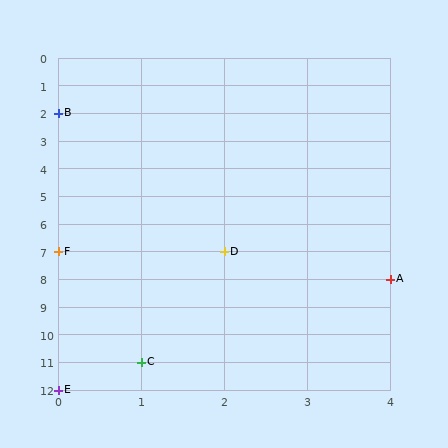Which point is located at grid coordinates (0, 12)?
Point E is at (0, 12).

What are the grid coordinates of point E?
Point E is at grid coordinates (0, 12).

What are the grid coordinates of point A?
Point A is at grid coordinates (4, 8).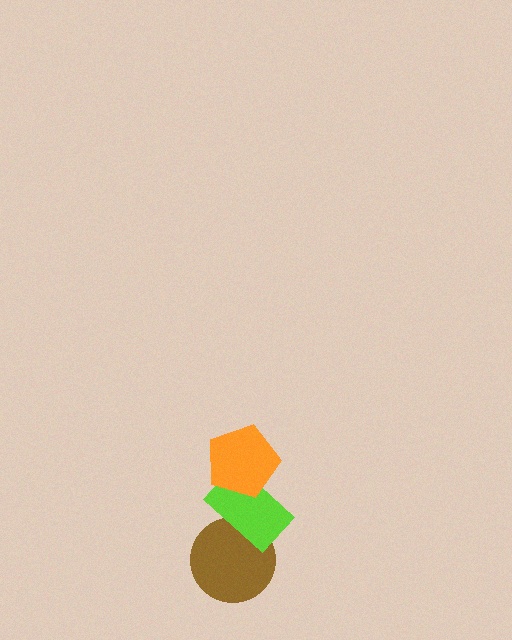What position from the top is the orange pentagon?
The orange pentagon is 1st from the top.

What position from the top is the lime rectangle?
The lime rectangle is 2nd from the top.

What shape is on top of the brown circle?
The lime rectangle is on top of the brown circle.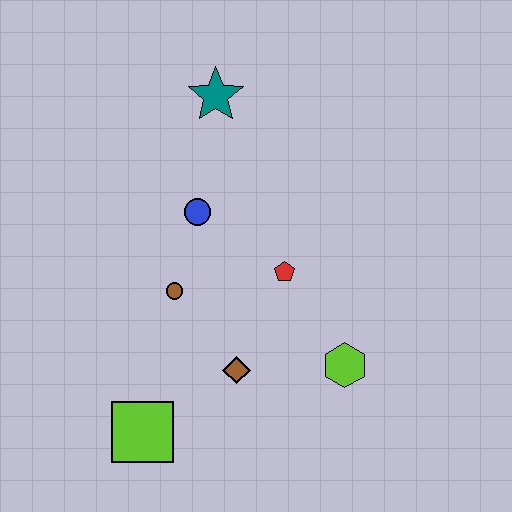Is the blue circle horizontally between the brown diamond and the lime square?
Yes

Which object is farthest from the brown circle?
The teal star is farthest from the brown circle.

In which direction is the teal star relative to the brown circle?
The teal star is above the brown circle.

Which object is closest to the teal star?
The blue circle is closest to the teal star.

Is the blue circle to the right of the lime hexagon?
No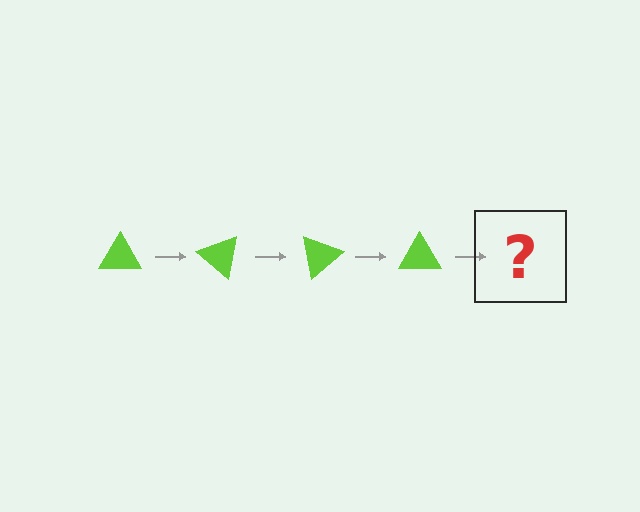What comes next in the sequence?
The next element should be a lime triangle rotated 160 degrees.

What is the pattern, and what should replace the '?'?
The pattern is that the triangle rotates 40 degrees each step. The '?' should be a lime triangle rotated 160 degrees.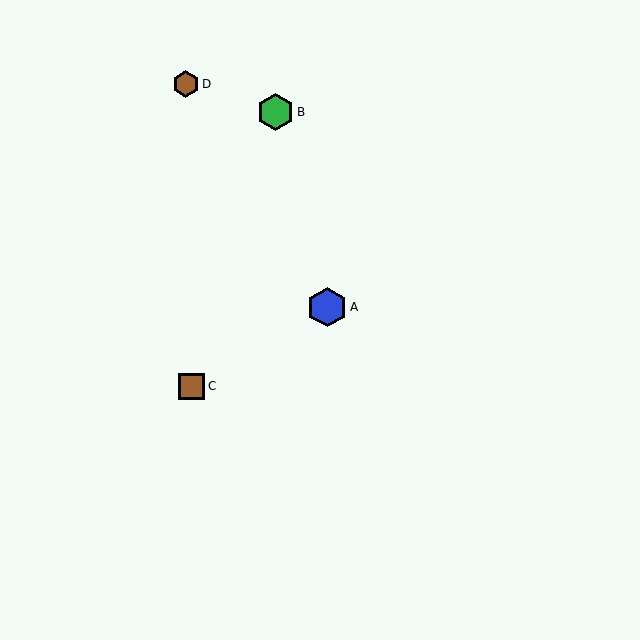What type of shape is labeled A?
Shape A is a blue hexagon.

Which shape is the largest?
The blue hexagon (labeled A) is the largest.